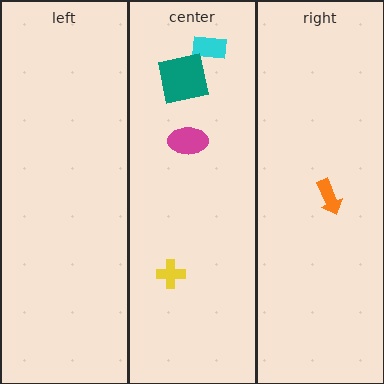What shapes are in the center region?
The cyan rectangle, the yellow cross, the teal square, the magenta ellipse.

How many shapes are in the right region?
1.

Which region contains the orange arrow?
The right region.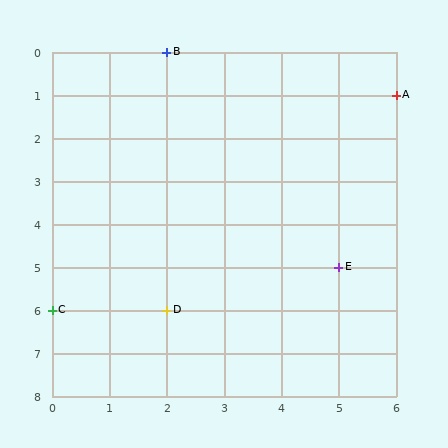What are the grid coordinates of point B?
Point B is at grid coordinates (2, 0).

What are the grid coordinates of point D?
Point D is at grid coordinates (2, 6).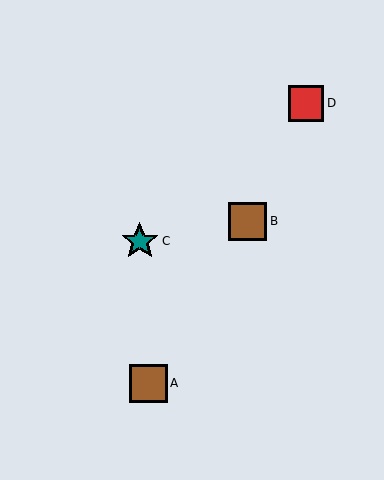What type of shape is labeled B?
Shape B is a brown square.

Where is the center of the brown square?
The center of the brown square is at (248, 221).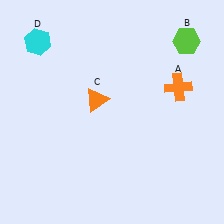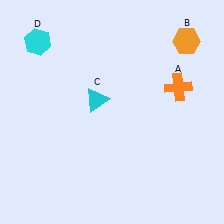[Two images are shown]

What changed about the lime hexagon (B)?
In Image 1, B is lime. In Image 2, it changed to orange.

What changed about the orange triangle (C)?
In Image 1, C is orange. In Image 2, it changed to cyan.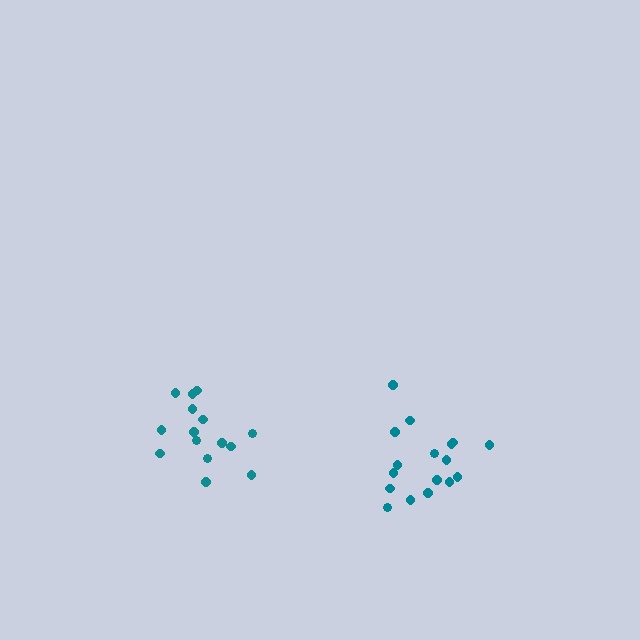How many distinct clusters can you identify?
There are 2 distinct clusters.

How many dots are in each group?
Group 1: 17 dots, Group 2: 15 dots (32 total).